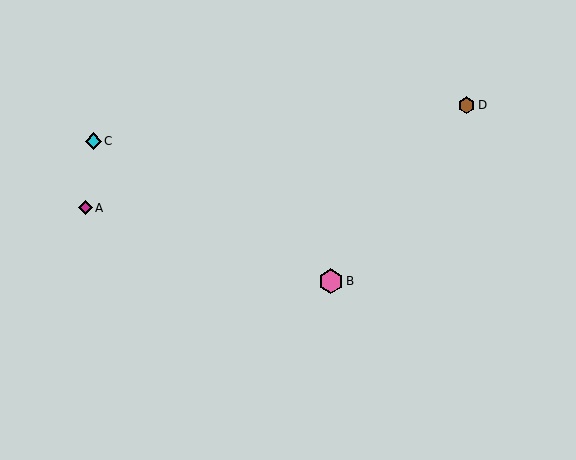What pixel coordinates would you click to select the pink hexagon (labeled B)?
Click at (331, 281) to select the pink hexagon B.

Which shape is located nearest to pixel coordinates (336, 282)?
The pink hexagon (labeled B) at (331, 281) is nearest to that location.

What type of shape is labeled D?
Shape D is a brown hexagon.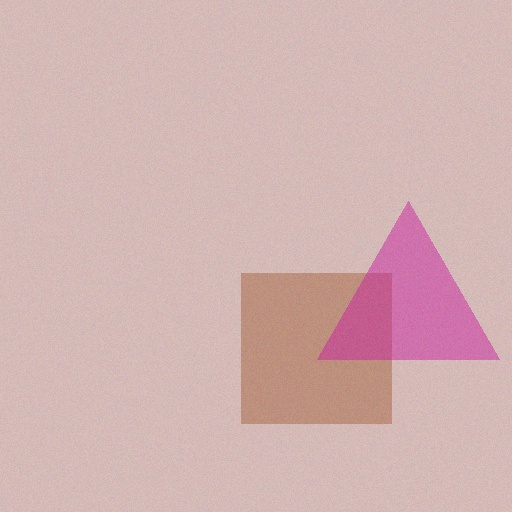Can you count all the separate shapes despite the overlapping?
Yes, there are 2 separate shapes.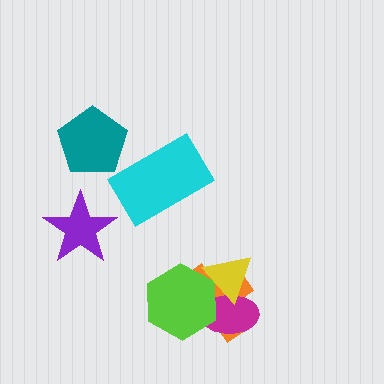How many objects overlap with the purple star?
0 objects overlap with the purple star.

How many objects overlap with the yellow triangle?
3 objects overlap with the yellow triangle.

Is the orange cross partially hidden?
Yes, it is partially covered by another shape.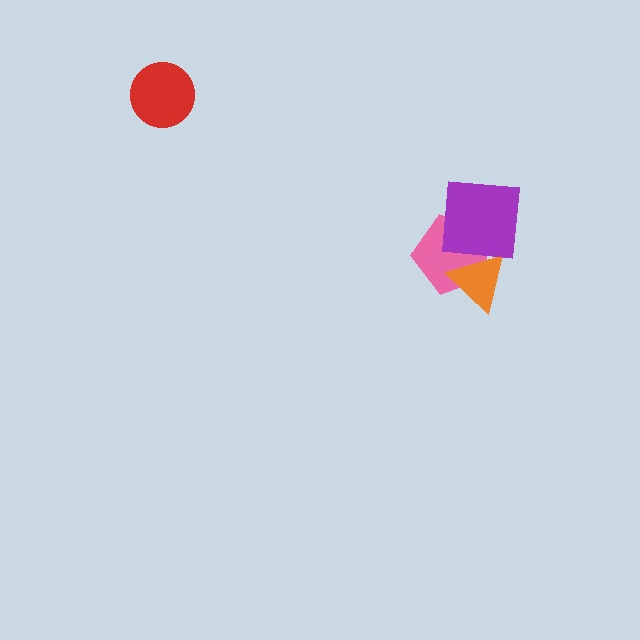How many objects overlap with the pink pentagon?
2 objects overlap with the pink pentagon.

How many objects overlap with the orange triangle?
2 objects overlap with the orange triangle.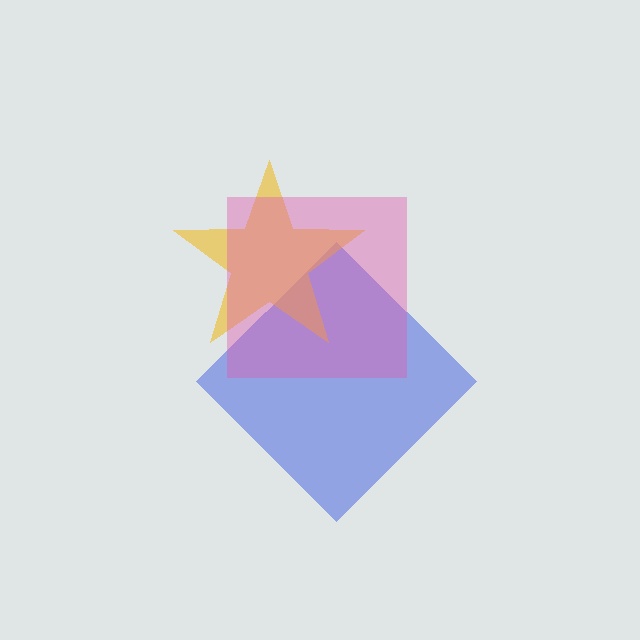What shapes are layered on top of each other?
The layered shapes are: a blue diamond, a yellow star, a pink square.